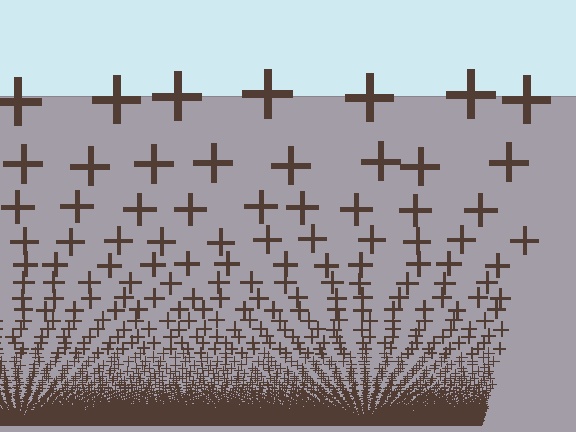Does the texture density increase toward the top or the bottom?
Density increases toward the bottom.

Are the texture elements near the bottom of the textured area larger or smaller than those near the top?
Smaller. The gradient is inverted — elements near the bottom are smaller and denser.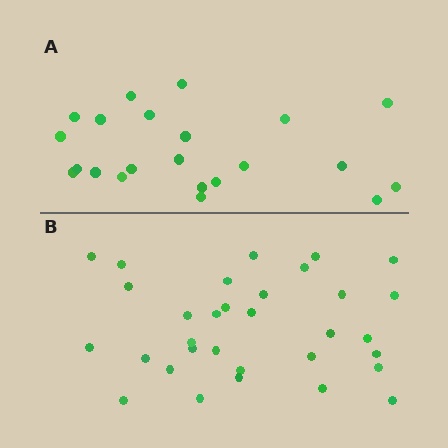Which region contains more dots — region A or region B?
Region B (the bottom region) has more dots.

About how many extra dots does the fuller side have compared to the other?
Region B has roughly 10 or so more dots than region A.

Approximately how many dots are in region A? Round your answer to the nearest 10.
About 20 dots. (The exact count is 22, which rounds to 20.)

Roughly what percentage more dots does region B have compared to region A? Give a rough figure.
About 45% more.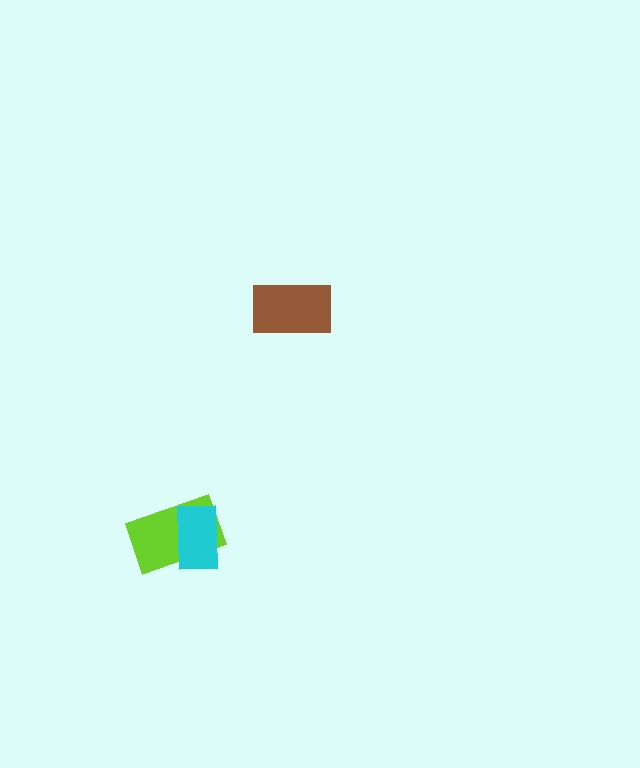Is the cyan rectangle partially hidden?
No, no other shape covers it.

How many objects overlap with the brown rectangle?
0 objects overlap with the brown rectangle.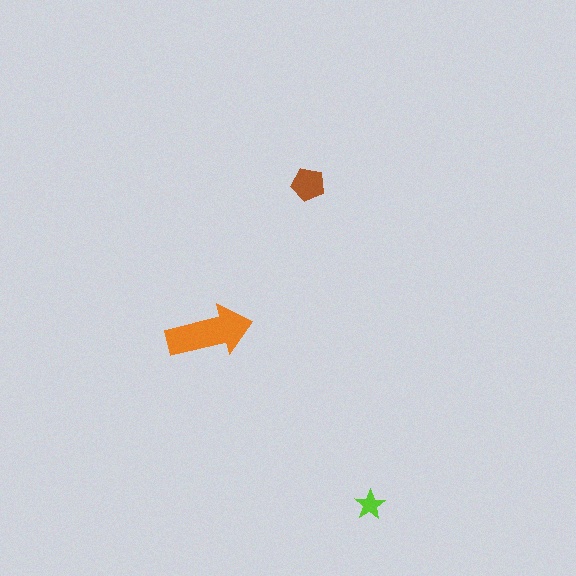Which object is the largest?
The orange arrow.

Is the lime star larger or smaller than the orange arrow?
Smaller.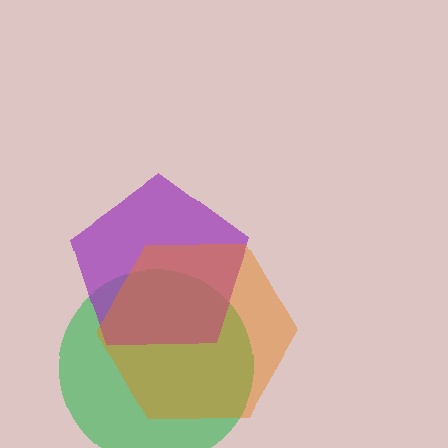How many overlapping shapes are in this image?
There are 3 overlapping shapes in the image.